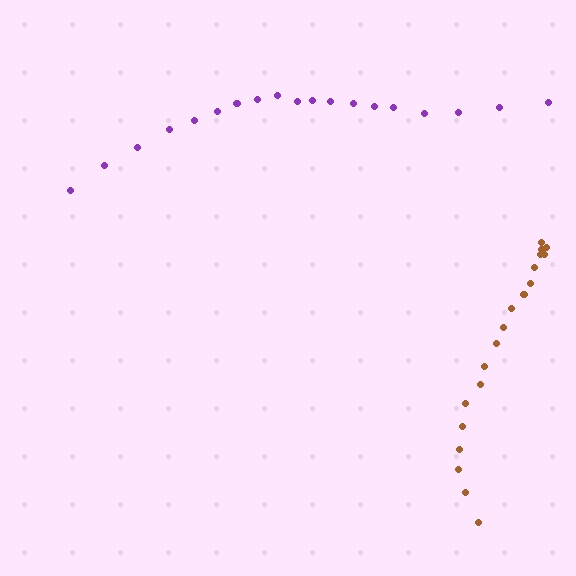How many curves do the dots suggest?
There are 2 distinct paths.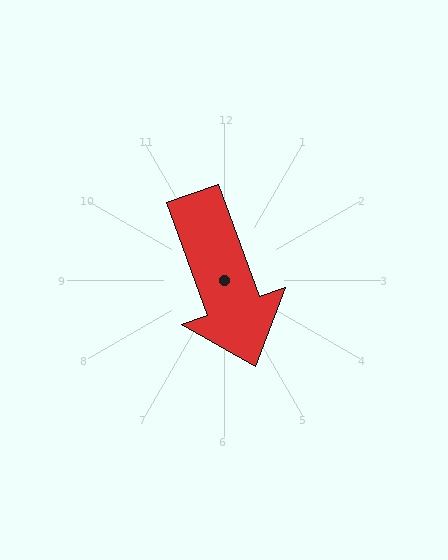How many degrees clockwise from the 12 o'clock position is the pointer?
Approximately 160 degrees.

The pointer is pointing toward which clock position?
Roughly 5 o'clock.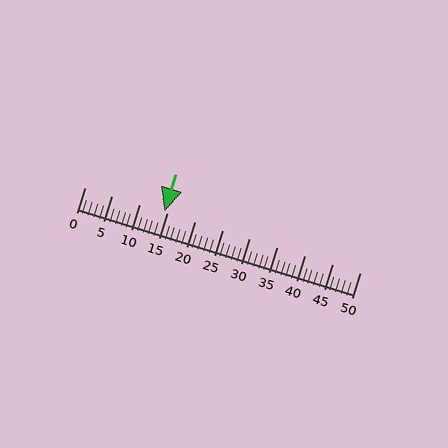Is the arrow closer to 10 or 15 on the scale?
The arrow is closer to 15.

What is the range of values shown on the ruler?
The ruler shows values from 0 to 50.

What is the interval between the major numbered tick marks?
The major tick marks are spaced 5 units apart.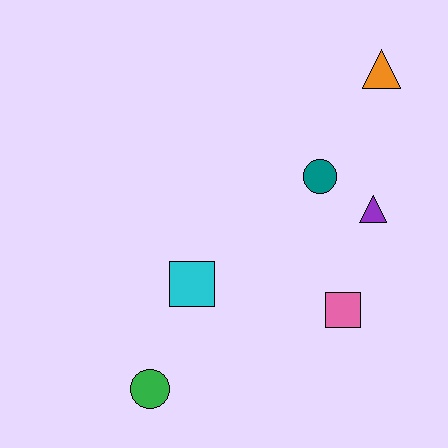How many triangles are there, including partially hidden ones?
There are 2 triangles.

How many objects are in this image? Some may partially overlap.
There are 6 objects.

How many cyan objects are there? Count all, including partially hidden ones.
There is 1 cyan object.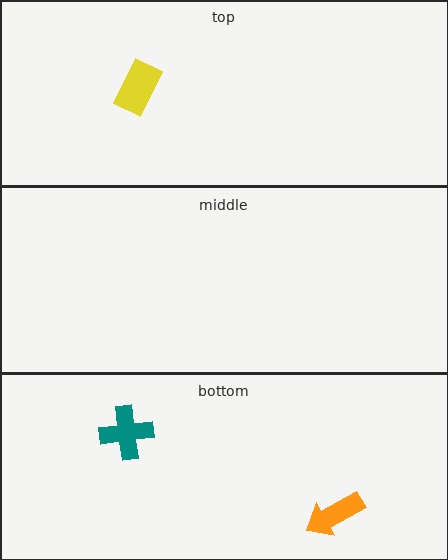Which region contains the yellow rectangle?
The top region.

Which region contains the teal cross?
The bottom region.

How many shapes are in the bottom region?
2.